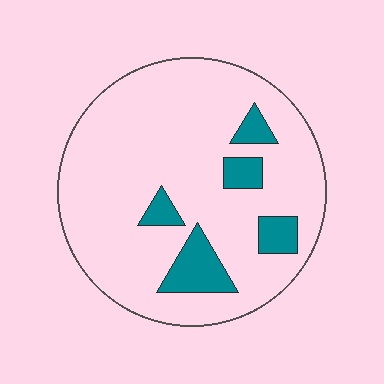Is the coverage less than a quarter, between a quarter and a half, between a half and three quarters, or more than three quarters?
Less than a quarter.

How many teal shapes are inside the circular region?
5.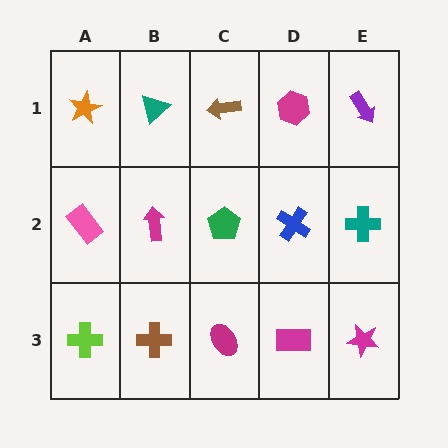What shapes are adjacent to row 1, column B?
A magenta arrow (row 2, column B), an orange star (row 1, column A), a brown arrow (row 1, column C).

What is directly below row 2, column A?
A lime cross.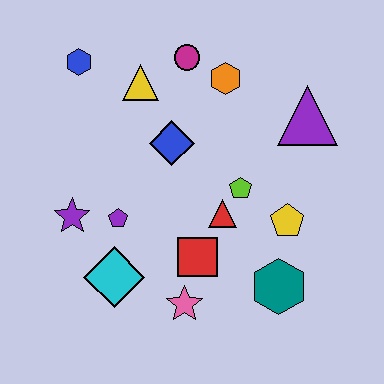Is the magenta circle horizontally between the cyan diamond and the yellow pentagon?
Yes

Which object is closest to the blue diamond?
The yellow triangle is closest to the blue diamond.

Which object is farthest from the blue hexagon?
The teal hexagon is farthest from the blue hexagon.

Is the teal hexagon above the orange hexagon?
No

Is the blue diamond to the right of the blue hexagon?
Yes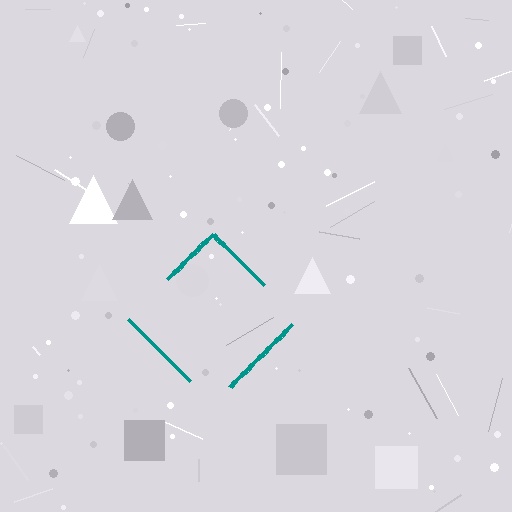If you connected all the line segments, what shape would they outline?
They would outline a diamond.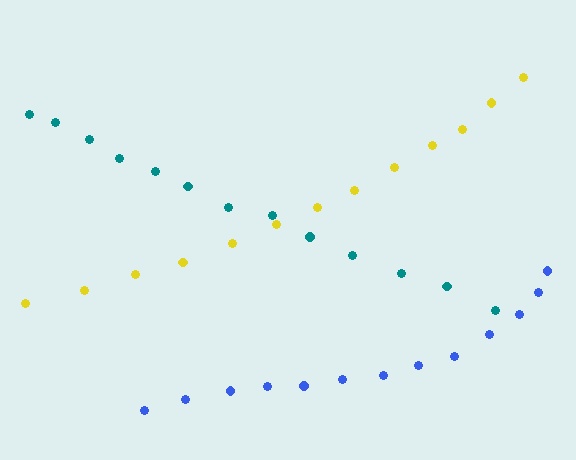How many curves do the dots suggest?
There are 3 distinct paths.